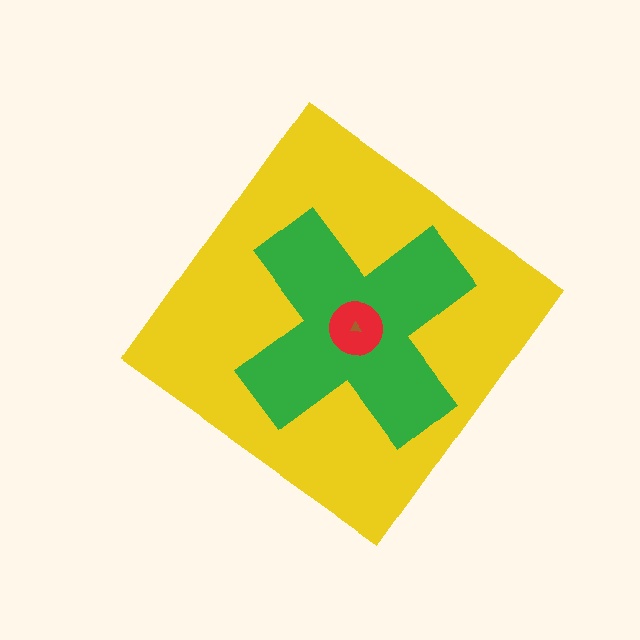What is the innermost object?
The brown triangle.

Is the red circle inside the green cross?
Yes.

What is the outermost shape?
The yellow diamond.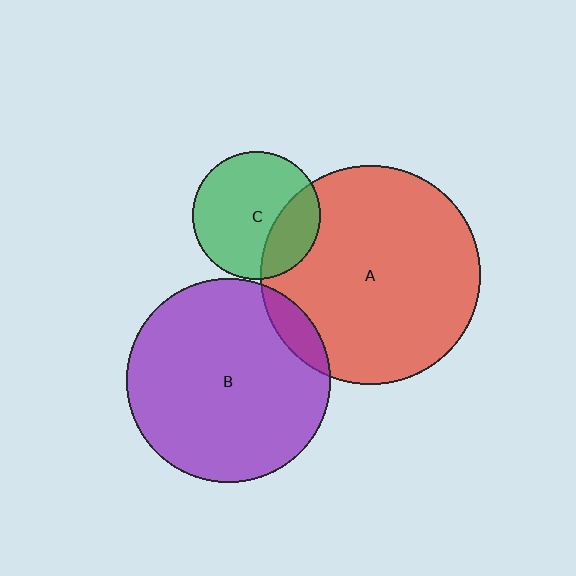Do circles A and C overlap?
Yes.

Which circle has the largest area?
Circle A (red).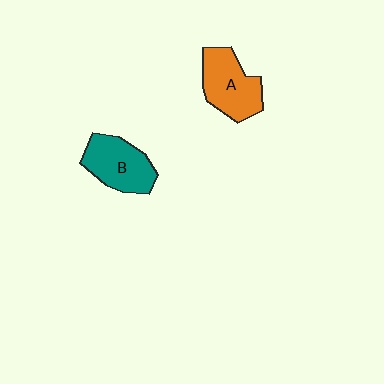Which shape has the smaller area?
Shape B (teal).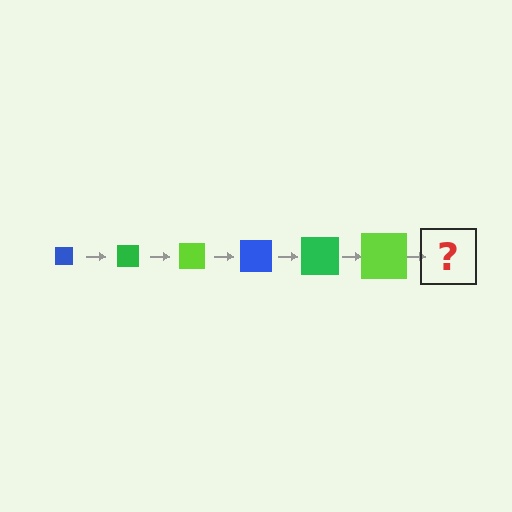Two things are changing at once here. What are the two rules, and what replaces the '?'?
The two rules are that the square grows larger each step and the color cycles through blue, green, and lime. The '?' should be a blue square, larger than the previous one.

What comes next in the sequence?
The next element should be a blue square, larger than the previous one.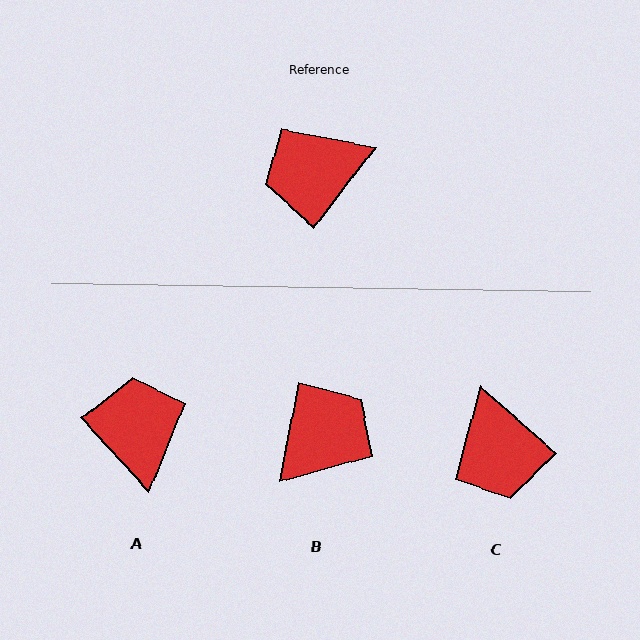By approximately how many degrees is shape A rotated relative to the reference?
Approximately 100 degrees clockwise.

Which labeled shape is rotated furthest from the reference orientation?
B, about 153 degrees away.